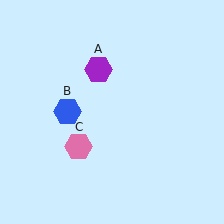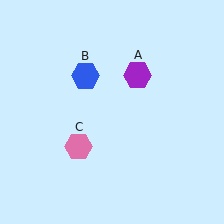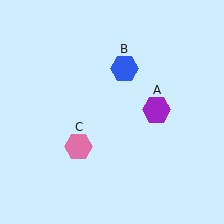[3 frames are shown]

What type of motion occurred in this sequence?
The purple hexagon (object A), blue hexagon (object B) rotated clockwise around the center of the scene.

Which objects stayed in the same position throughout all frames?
Pink hexagon (object C) remained stationary.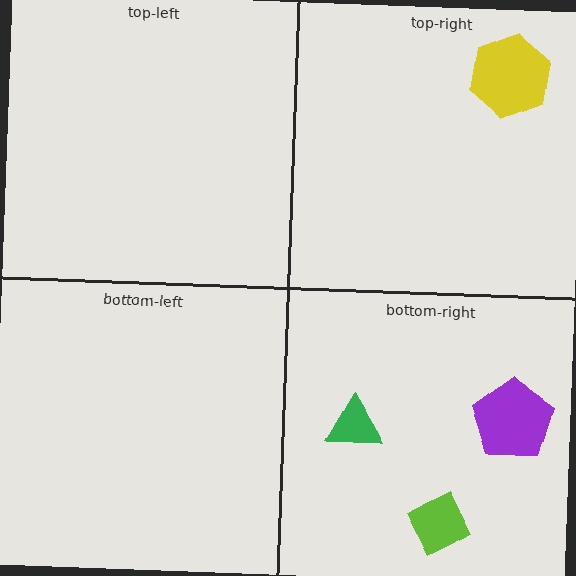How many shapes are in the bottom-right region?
3.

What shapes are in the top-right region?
The yellow hexagon.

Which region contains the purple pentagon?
The bottom-right region.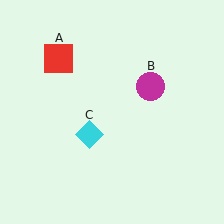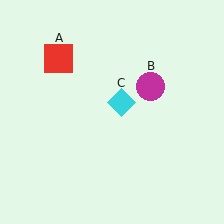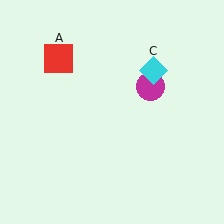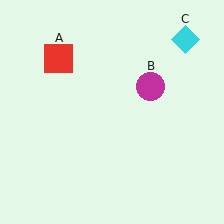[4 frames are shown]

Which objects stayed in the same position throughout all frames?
Red square (object A) and magenta circle (object B) remained stationary.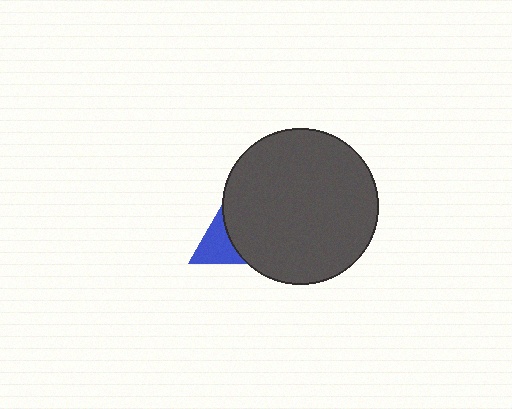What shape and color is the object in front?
The object in front is a dark gray circle.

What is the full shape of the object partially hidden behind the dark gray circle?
The partially hidden object is a blue triangle.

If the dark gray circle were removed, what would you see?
You would see the complete blue triangle.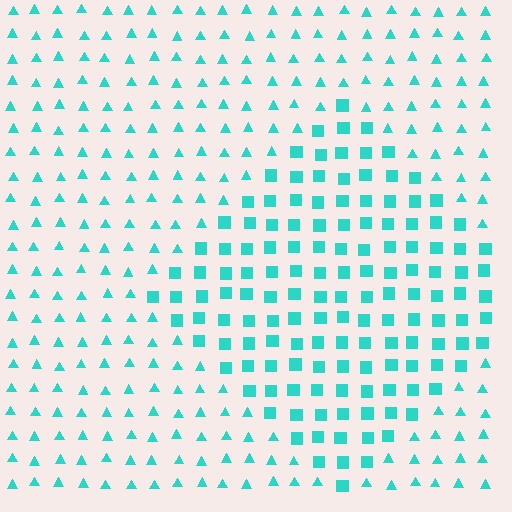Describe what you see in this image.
The image is filled with small cyan elements arranged in a uniform grid. A diamond-shaped region contains squares, while the surrounding area contains triangles. The boundary is defined purely by the change in element shape.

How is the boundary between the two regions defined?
The boundary is defined by a change in element shape: squares inside vs. triangles outside. All elements share the same color and spacing.